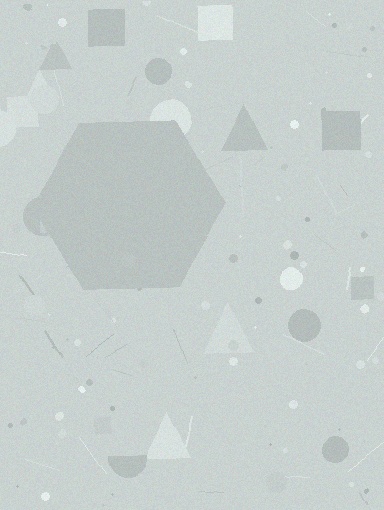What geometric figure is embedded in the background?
A hexagon is embedded in the background.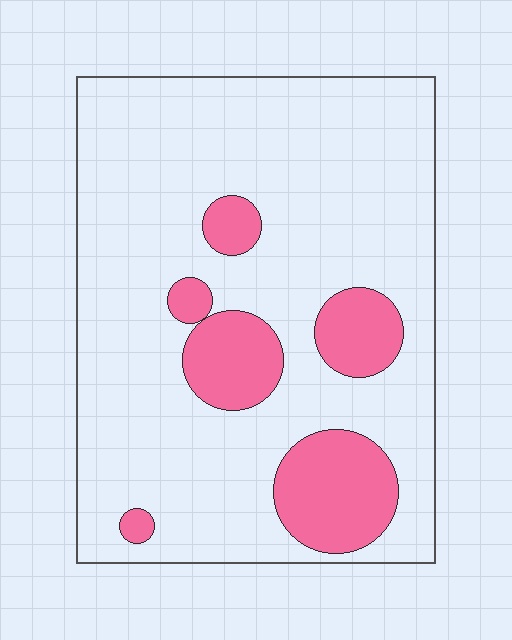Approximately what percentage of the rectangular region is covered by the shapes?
Approximately 20%.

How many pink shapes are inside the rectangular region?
6.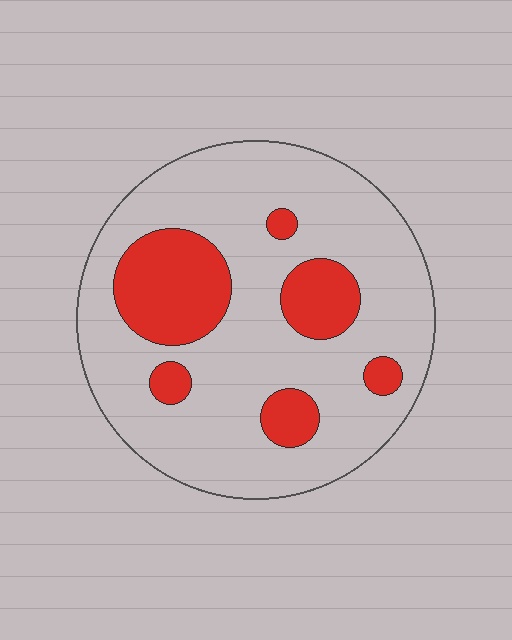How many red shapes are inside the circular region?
6.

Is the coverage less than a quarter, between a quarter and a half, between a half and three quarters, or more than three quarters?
Less than a quarter.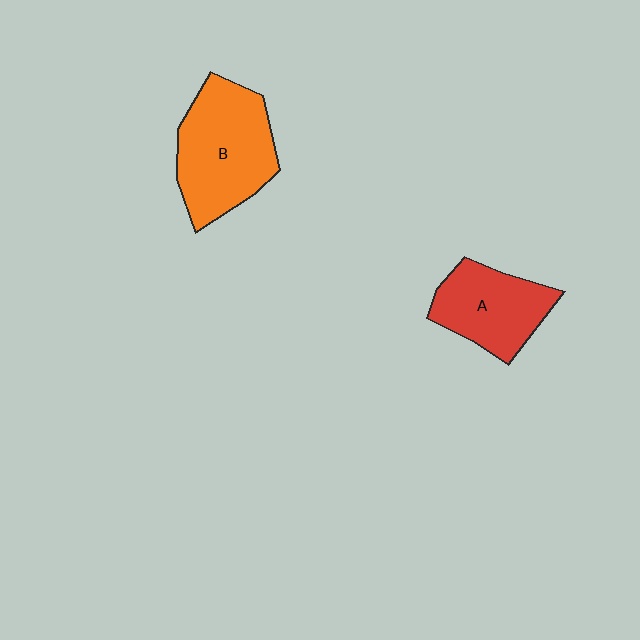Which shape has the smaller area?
Shape A (red).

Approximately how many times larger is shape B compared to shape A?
Approximately 1.4 times.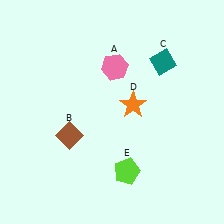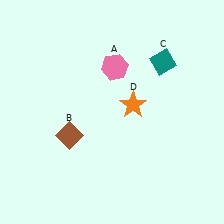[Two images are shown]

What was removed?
The lime pentagon (E) was removed in Image 2.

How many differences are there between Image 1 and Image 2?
There is 1 difference between the two images.